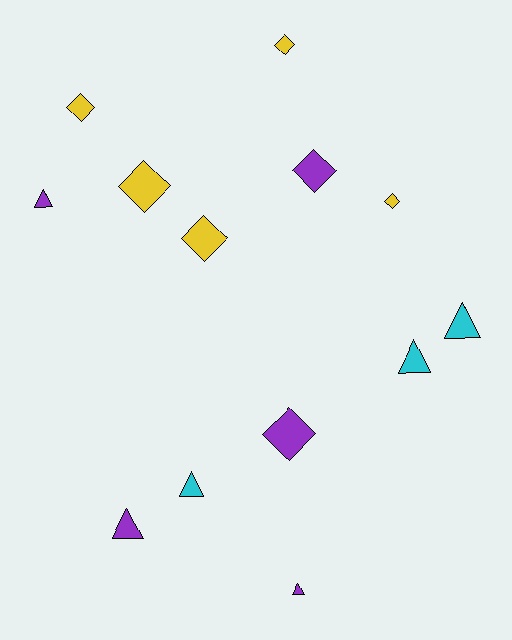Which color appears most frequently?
Purple, with 5 objects.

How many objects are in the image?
There are 13 objects.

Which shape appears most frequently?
Diamond, with 7 objects.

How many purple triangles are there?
There are 3 purple triangles.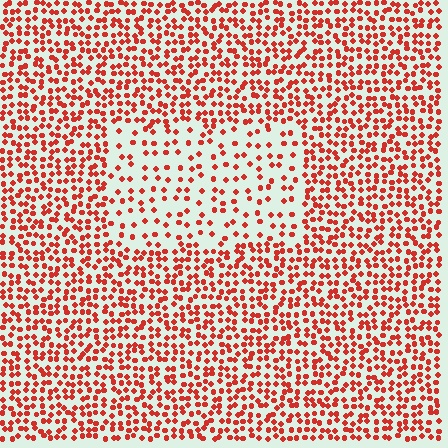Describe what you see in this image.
The image contains small red elements arranged at two different densities. A rectangle-shaped region is visible where the elements are less densely packed than the surrounding area.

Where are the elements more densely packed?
The elements are more densely packed outside the rectangle boundary.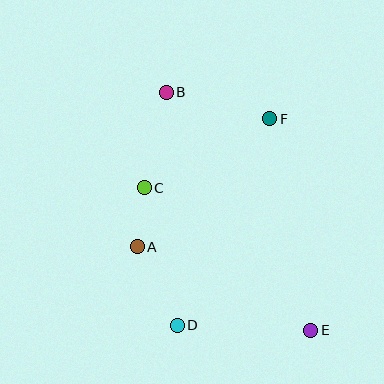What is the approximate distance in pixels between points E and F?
The distance between E and F is approximately 216 pixels.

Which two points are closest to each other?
Points A and C are closest to each other.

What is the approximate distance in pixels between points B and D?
The distance between B and D is approximately 234 pixels.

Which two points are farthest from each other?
Points B and E are farthest from each other.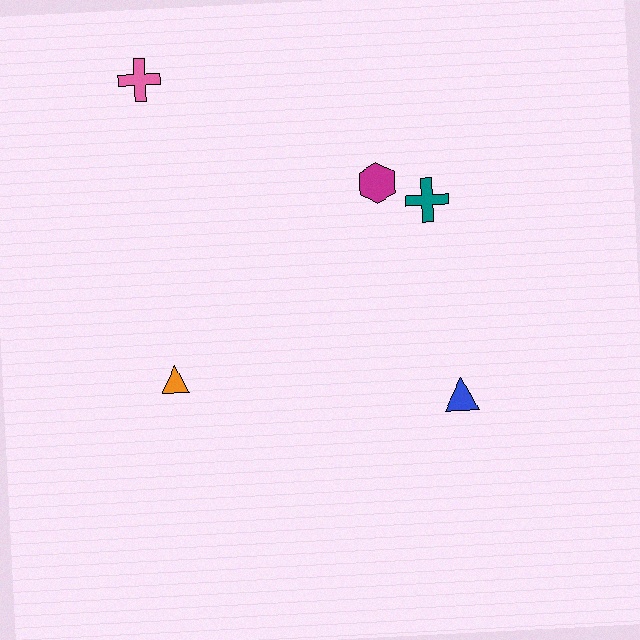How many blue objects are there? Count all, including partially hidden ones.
There is 1 blue object.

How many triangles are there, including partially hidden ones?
There are 2 triangles.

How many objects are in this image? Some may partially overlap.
There are 5 objects.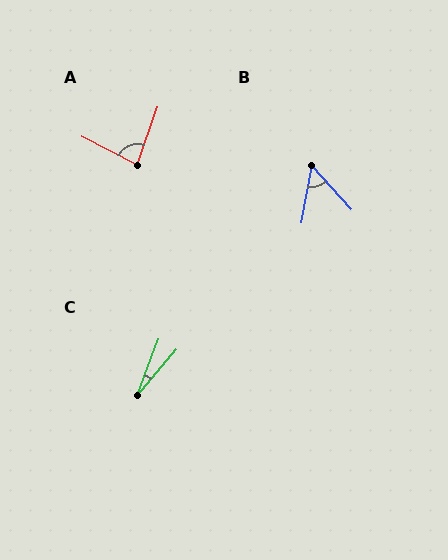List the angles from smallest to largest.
C (19°), B (53°), A (82°).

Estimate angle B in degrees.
Approximately 53 degrees.